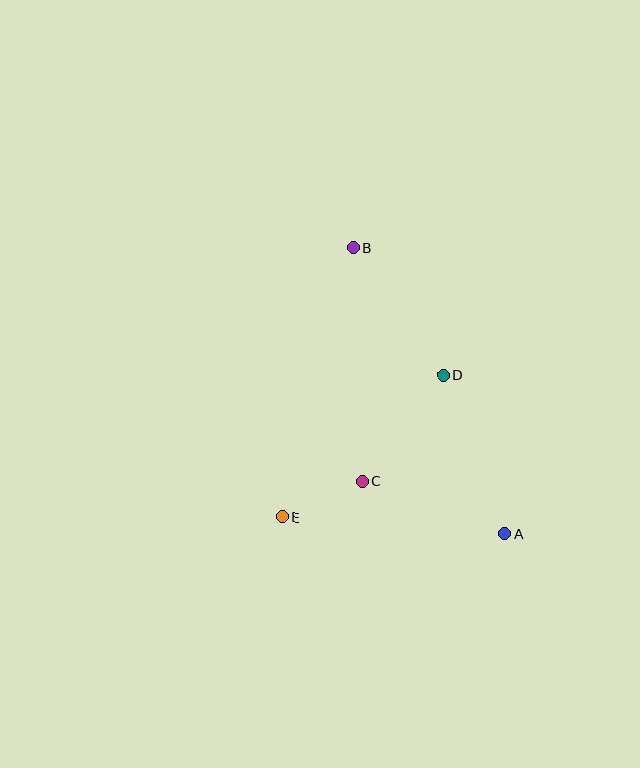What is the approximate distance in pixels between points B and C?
The distance between B and C is approximately 234 pixels.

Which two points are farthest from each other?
Points A and B are farthest from each other.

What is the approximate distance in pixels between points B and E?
The distance between B and E is approximately 279 pixels.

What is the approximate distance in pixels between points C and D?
The distance between C and D is approximately 134 pixels.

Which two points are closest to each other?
Points C and E are closest to each other.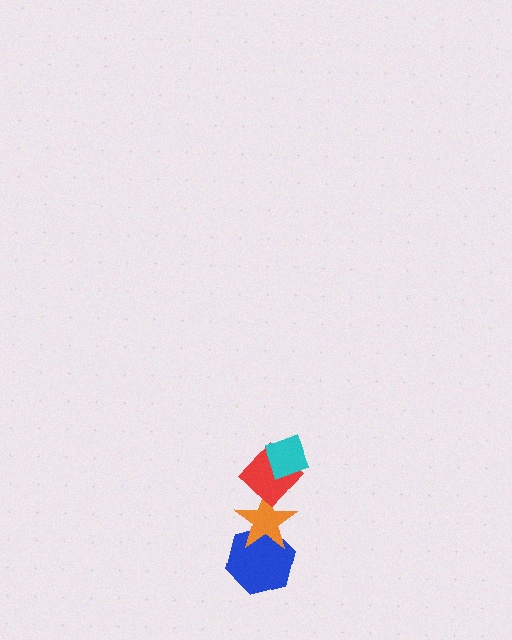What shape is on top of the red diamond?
The cyan diamond is on top of the red diamond.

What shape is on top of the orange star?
The red diamond is on top of the orange star.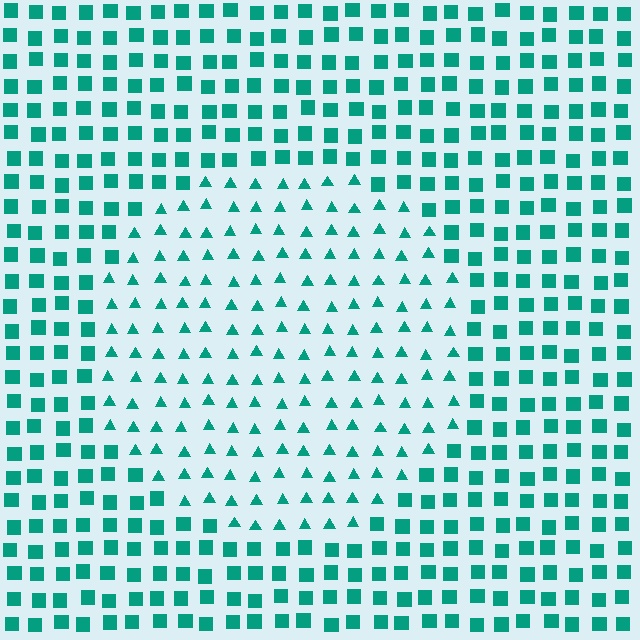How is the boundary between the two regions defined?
The boundary is defined by a change in element shape: triangles inside vs. squares outside. All elements share the same color and spacing.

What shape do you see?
I see a circle.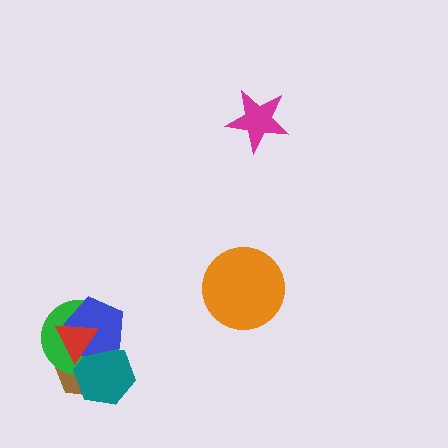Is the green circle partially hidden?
Yes, it is partially covered by another shape.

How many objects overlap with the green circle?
4 objects overlap with the green circle.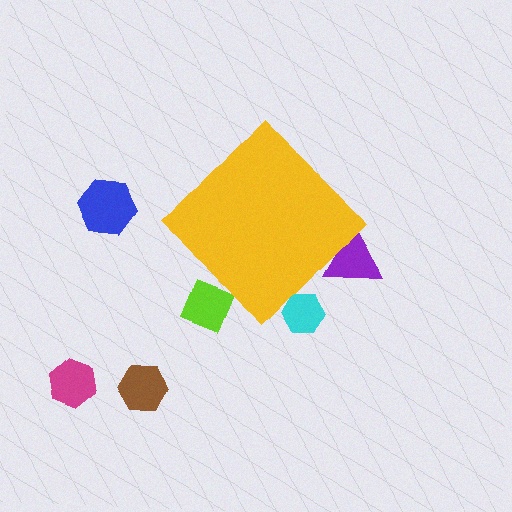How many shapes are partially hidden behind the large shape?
3 shapes are partially hidden.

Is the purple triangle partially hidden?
Yes, the purple triangle is partially hidden behind the yellow diamond.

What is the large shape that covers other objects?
A yellow diamond.